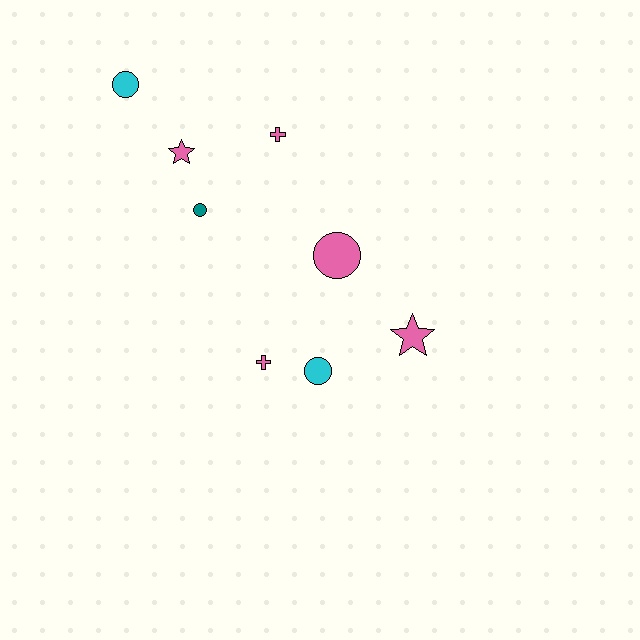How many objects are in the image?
There are 8 objects.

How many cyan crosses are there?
There are no cyan crosses.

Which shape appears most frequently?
Circle, with 4 objects.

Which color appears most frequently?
Pink, with 5 objects.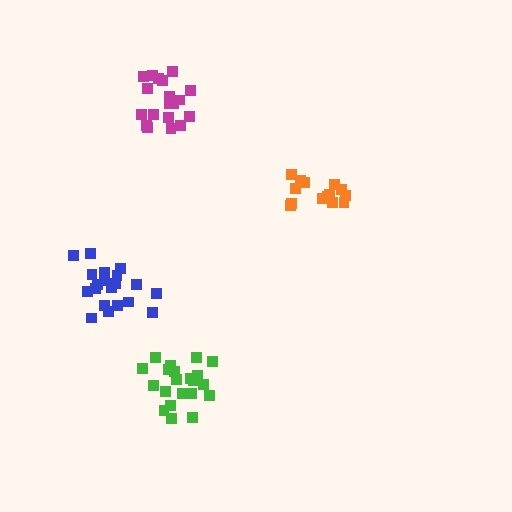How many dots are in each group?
Group 1: 21 dots, Group 2: 15 dots, Group 3: 19 dots, Group 4: 20 dots (75 total).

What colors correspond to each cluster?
The clusters are colored: green, orange, magenta, blue.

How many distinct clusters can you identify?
There are 4 distinct clusters.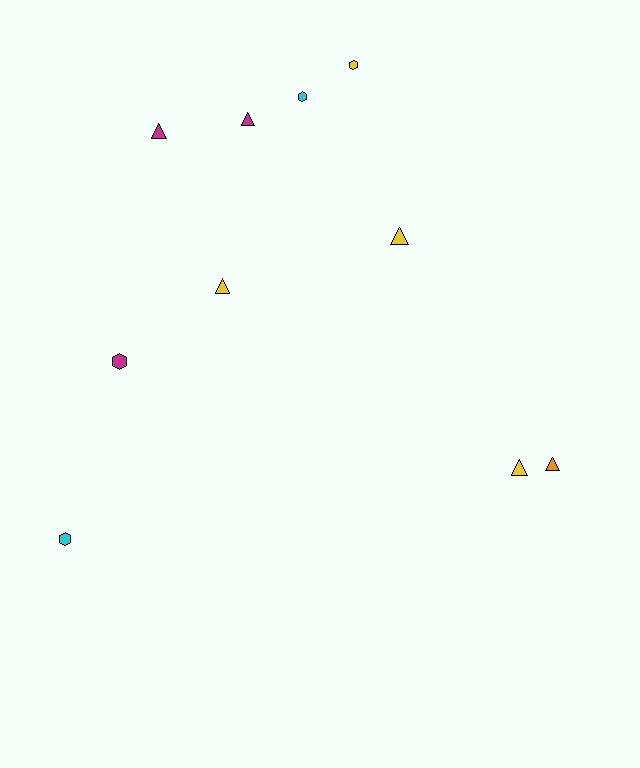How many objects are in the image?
There are 10 objects.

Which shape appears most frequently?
Triangle, with 6 objects.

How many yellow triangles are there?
There are 3 yellow triangles.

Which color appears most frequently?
Yellow, with 4 objects.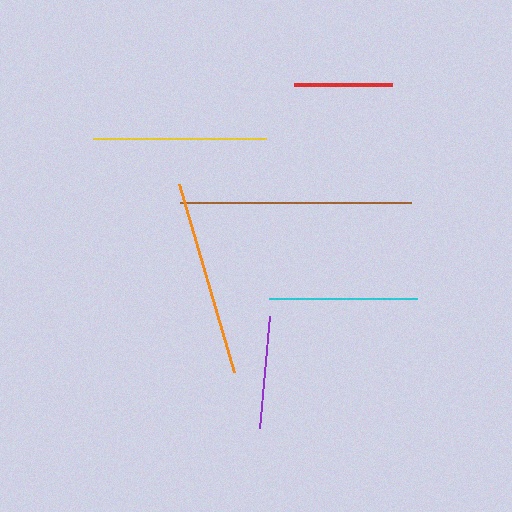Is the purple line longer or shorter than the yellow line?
The yellow line is longer than the purple line.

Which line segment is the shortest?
The red line is the shortest at approximately 98 pixels.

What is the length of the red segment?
The red segment is approximately 98 pixels long.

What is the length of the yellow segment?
The yellow segment is approximately 173 pixels long.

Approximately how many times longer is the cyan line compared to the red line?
The cyan line is approximately 1.5 times the length of the red line.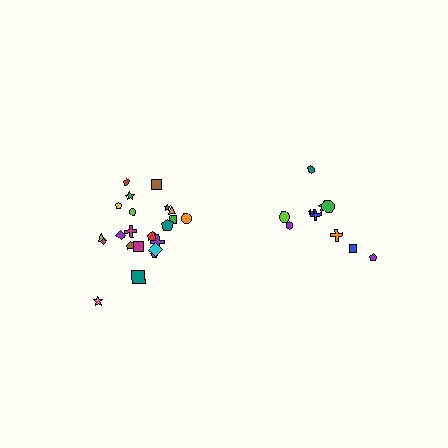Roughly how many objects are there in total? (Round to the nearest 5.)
Roughly 30 objects in total.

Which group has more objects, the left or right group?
The left group.